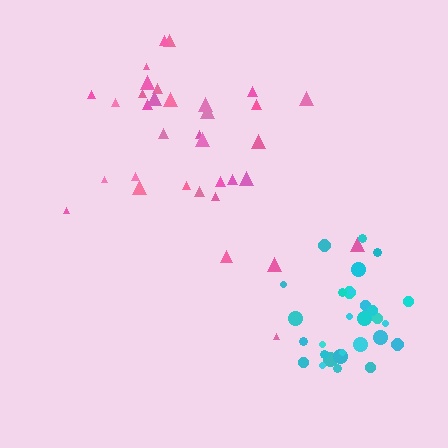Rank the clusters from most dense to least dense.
cyan, pink.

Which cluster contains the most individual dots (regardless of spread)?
Pink (34).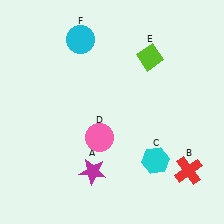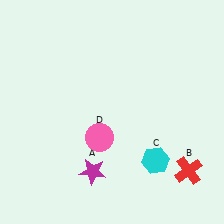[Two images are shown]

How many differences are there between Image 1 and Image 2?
There are 2 differences between the two images.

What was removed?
The lime diamond (E), the cyan circle (F) were removed in Image 2.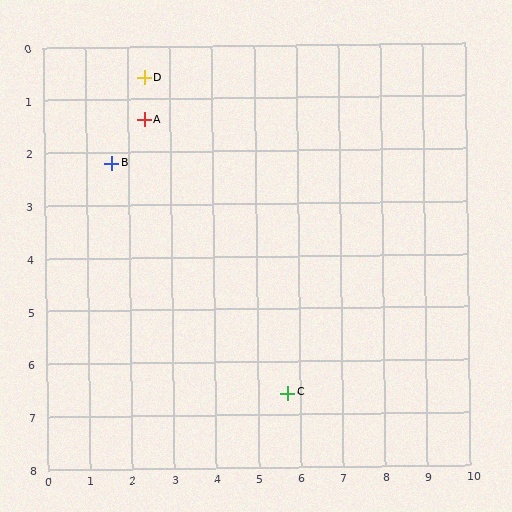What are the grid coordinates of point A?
Point A is at approximately (2.4, 1.4).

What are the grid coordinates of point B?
Point B is at approximately (1.6, 2.2).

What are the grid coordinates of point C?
Point C is at approximately (5.7, 6.6).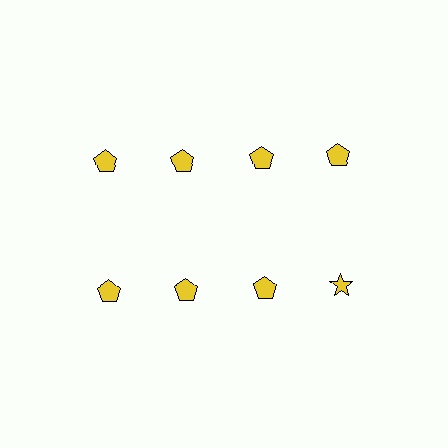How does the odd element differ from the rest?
It has a different shape: star instead of pentagon.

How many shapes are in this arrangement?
There are 8 shapes arranged in a grid pattern.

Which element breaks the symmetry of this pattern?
The yellow star in the second row, second from right column breaks the symmetry. All other shapes are yellow pentagons.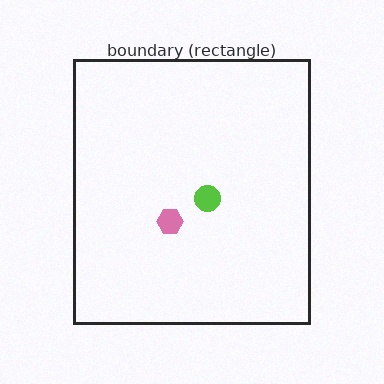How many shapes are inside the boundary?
2 inside, 0 outside.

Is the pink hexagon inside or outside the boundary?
Inside.